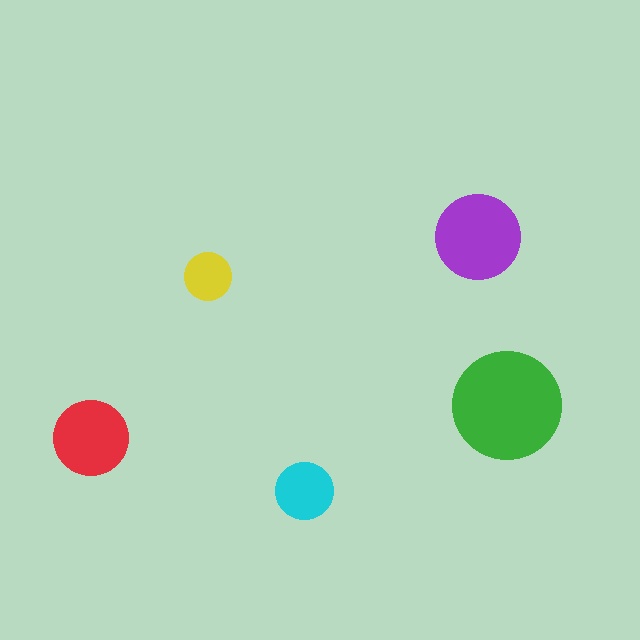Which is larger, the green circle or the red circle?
The green one.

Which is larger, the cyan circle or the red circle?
The red one.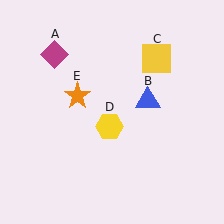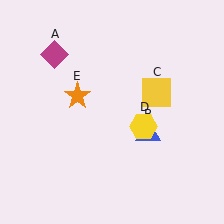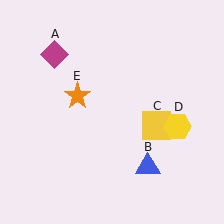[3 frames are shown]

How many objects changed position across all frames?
3 objects changed position: blue triangle (object B), yellow square (object C), yellow hexagon (object D).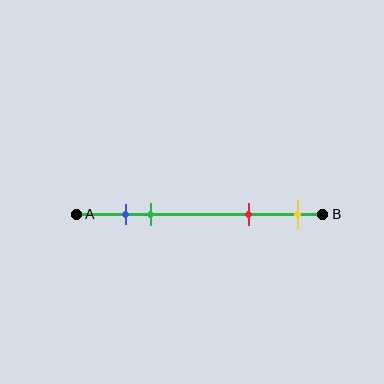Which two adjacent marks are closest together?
The blue and green marks are the closest adjacent pair.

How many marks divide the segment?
There are 4 marks dividing the segment.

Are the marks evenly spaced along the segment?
No, the marks are not evenly spaced.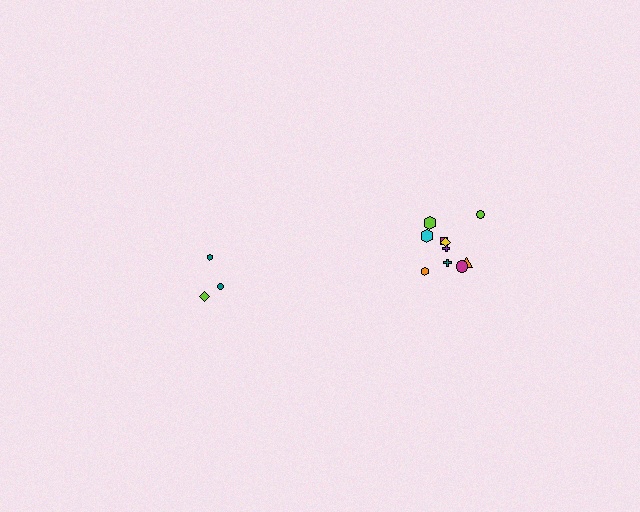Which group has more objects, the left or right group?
The right group.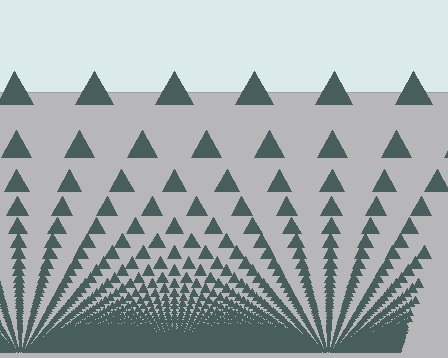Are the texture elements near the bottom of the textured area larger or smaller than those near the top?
Smaller. The gradient is inverted — elements near the bottom are smaller and denser.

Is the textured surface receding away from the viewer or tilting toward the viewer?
The surface appears to tilt toward the viewer. Texture elements get larger and sparser toward the top.